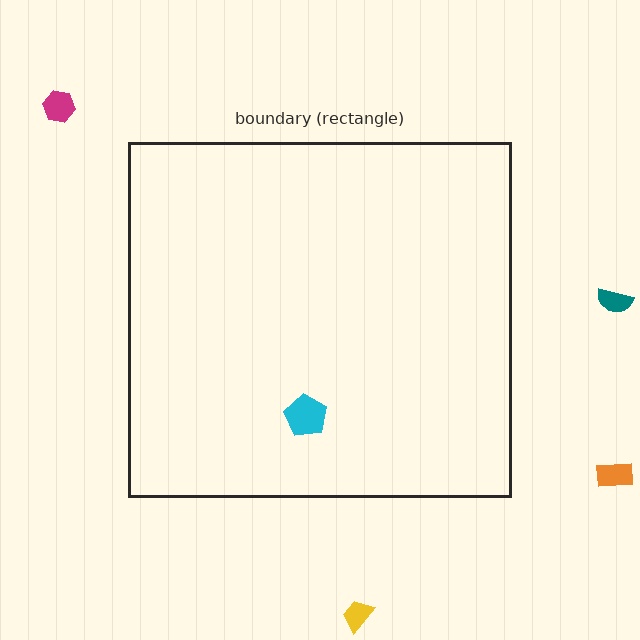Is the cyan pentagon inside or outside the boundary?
Inside.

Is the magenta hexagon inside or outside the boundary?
Outside.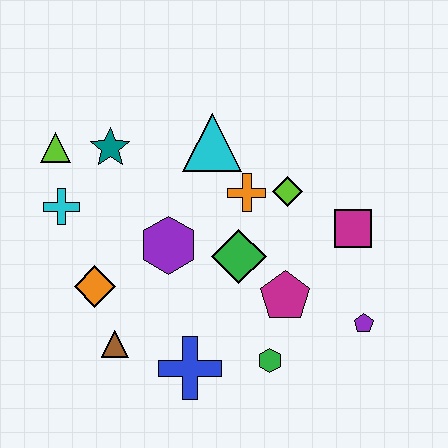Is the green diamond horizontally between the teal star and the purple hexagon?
No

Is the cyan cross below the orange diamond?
No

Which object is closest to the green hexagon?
The magenta pentagon is closest to the green hexagon.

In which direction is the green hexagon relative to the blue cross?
The green hexagon is to the right of the blue cross.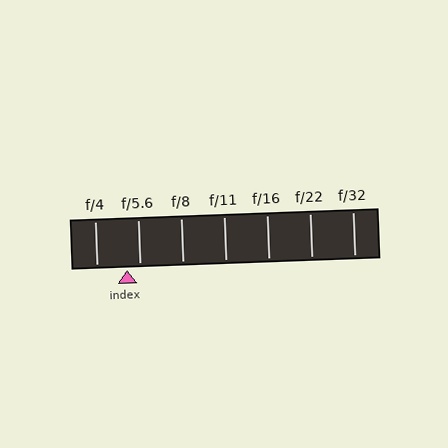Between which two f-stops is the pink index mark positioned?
The index mark is between f/4 and f/5.6.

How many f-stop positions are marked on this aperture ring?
There are 7 f-stop positions marked.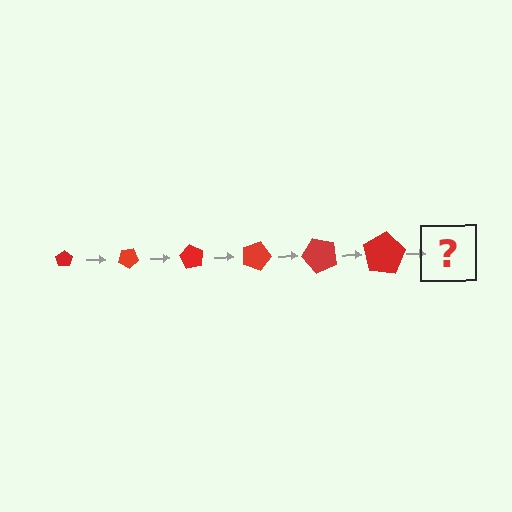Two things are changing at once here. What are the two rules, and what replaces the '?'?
The two rules are that the pentagon grows larger each step and it rotates 30 degrees each step. The '?' should be a pentagon, larger than the previous one and rotated 180 degrees from the start.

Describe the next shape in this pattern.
It should be a pentagon, larger than the previous one and rotated 180 degrees from the start.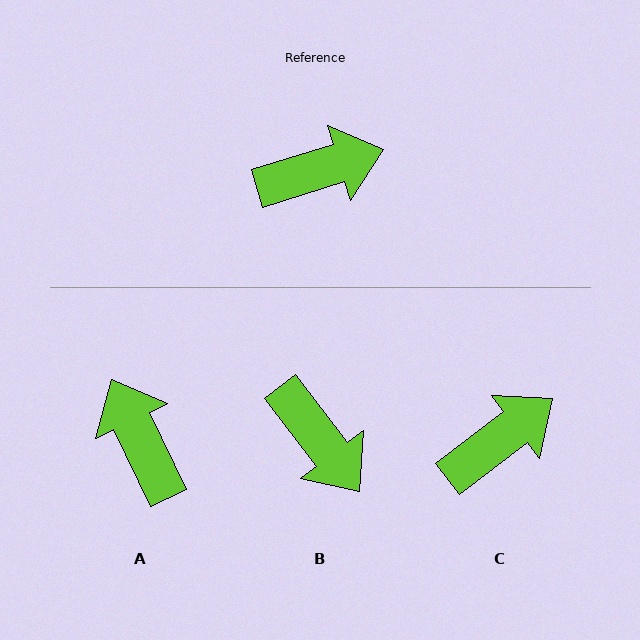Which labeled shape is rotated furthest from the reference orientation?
A, about 98 degrees away.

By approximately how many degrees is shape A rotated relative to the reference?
Approximately 98 degrees counter-clockwise.